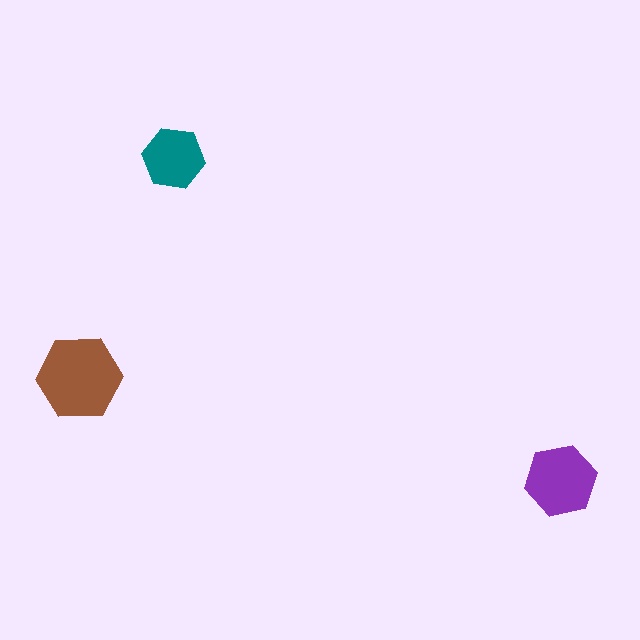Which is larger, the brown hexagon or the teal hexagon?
The brown one.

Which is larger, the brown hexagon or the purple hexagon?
The brown one.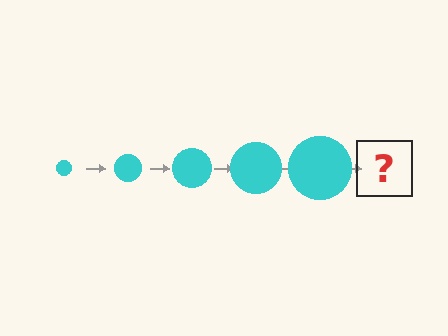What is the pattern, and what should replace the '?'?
The pattern is that the circle gets progressively larger each step. The '?' should be a cyan circle, larger than the previous one.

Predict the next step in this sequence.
The next step is a cyan circle, larger than the previous one.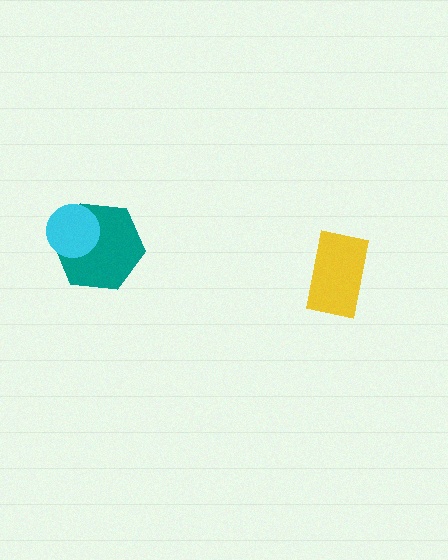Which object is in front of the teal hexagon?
The cyan circle is in front of the teal hexagon.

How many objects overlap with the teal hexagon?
1 object overlaps with the teal hexagon.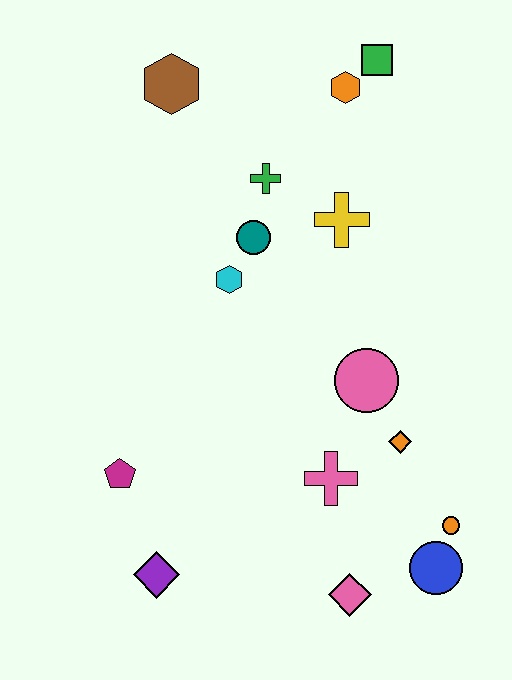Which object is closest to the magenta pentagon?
The purple diamond is closest to the magenta pentagon.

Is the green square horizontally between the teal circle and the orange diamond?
Yes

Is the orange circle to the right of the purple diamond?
Yes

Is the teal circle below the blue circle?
No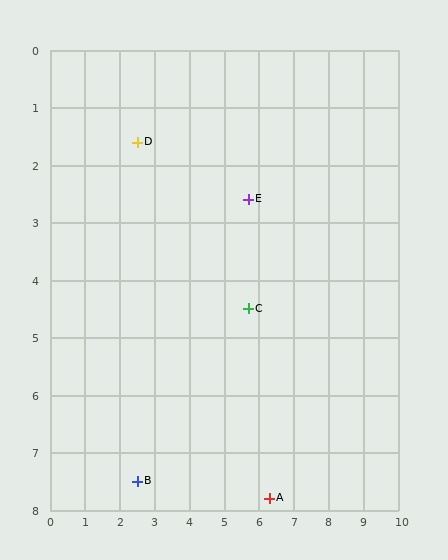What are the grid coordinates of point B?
Point B is at approximately (2.5, 7.5).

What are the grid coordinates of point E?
Point E is at approximately (5.7, 2.6).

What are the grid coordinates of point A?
Point A is at approximately (6.3, 7.8).